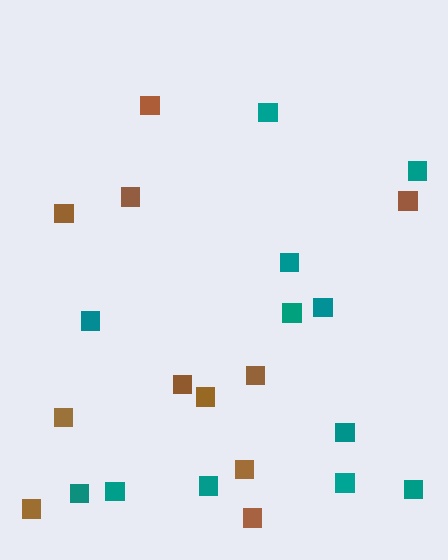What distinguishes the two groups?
There are 2 groups: one group of teal squares (12) and one group of brown squares (11).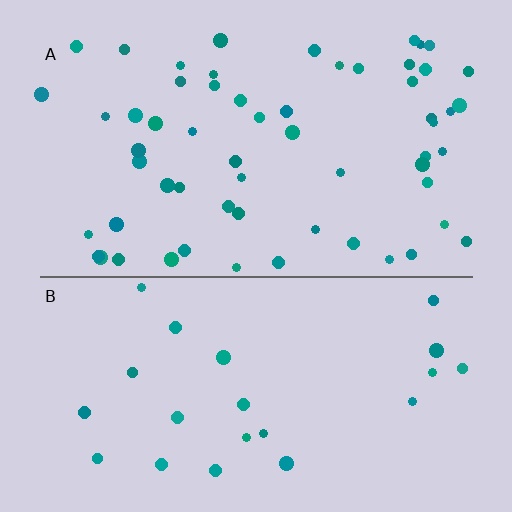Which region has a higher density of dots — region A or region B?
A (the top).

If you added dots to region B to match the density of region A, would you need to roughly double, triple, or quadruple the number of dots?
Approximately triple.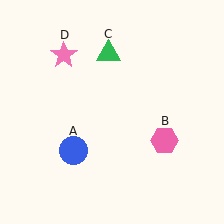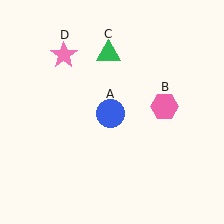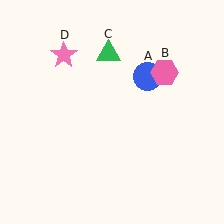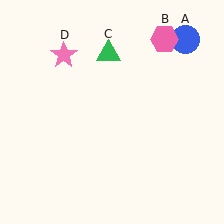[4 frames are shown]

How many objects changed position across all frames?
2 objects changed position: blue circle (object A), pink hexagon (object B).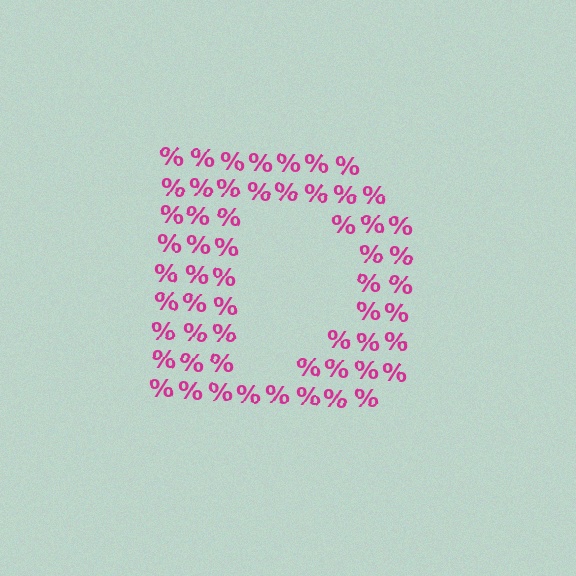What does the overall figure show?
The overall figure shows the letter D.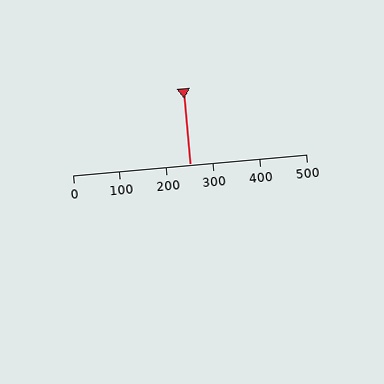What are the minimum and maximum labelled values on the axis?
The axis runs from 0 to 500.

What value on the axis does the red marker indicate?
The marker indicates approximately 250.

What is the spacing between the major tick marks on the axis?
The major ticks are spaced 100 apart.